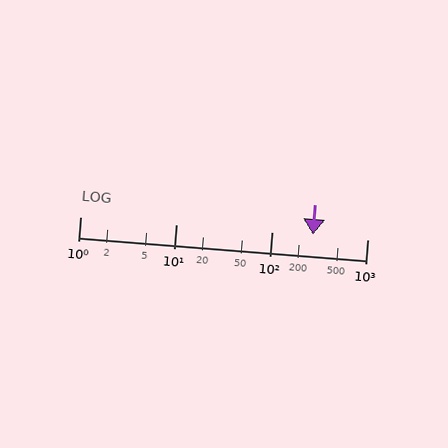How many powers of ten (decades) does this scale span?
The scale spans 3 decades, from 1 to 1000.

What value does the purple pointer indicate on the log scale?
The pointer indicates approximately 270.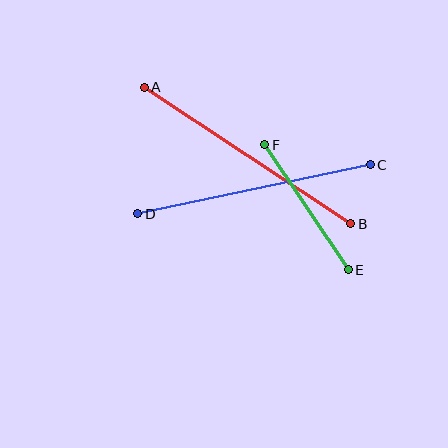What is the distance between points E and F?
The distance is approximately 151 pixels.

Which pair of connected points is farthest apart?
Points A and B are farthest apart.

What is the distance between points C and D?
The distance is approximately 238 pixels.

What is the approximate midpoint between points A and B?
The midpoint is at approximately (248, 155) pixels.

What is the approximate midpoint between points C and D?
The midpoint is at approximately (254, 189) pixels.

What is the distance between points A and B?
The distance is approximately 248 pixels.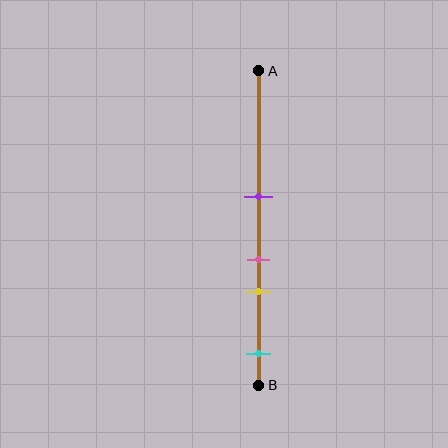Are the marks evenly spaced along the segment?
No, the marks are not evenly spaced.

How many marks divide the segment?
There are 4 marks dividing the segment.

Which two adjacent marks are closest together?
The pink and yellow marks are the closest adjacent pair.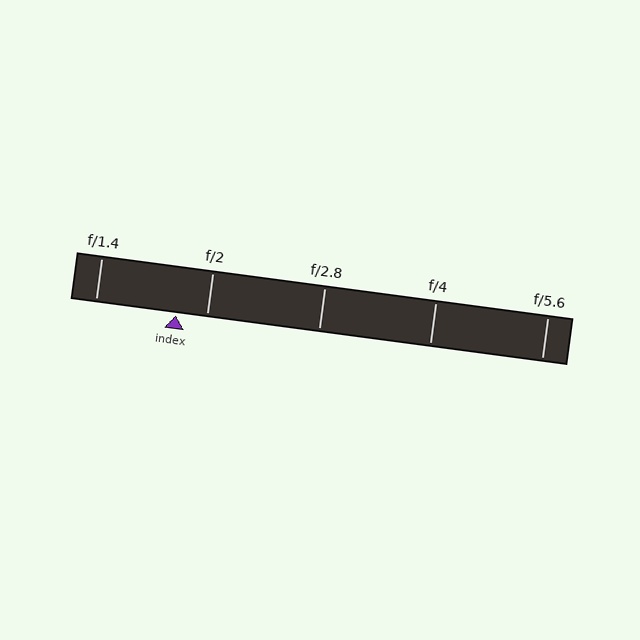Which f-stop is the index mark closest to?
The index mark is closest to f/2.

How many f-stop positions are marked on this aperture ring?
There are 5 f-stop positions marked.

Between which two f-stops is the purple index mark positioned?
The index mark is between f/1.4 and f/2.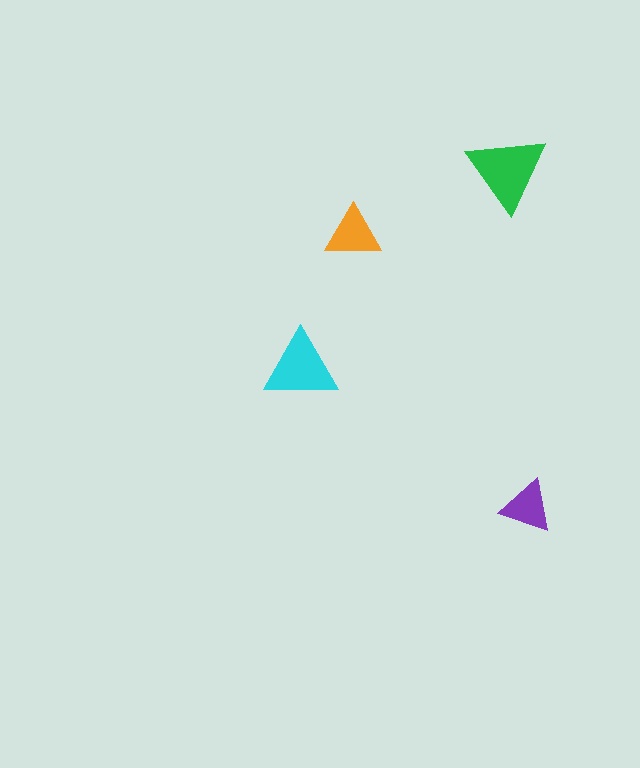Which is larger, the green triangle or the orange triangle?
The green one.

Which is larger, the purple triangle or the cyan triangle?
The cyan one.